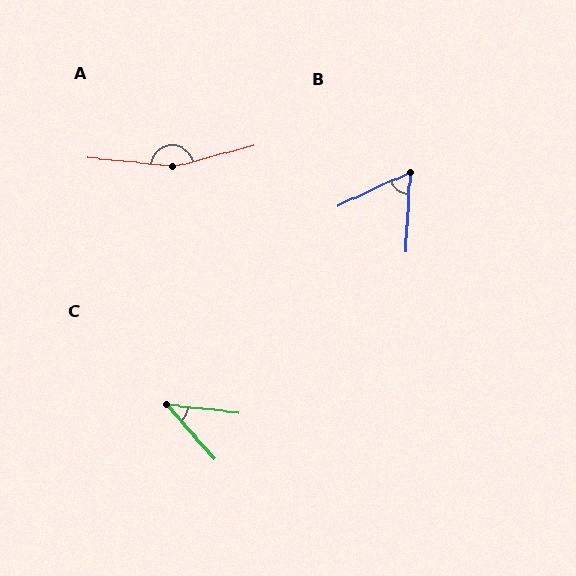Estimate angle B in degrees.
Approximately 61 degrees.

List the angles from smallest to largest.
C (42°), B (61°), A (159°).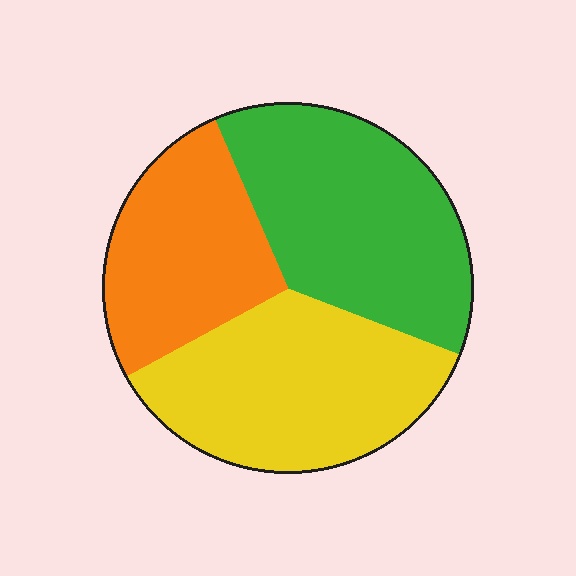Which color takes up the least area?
Orange, at roughly 25%.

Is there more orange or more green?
Green.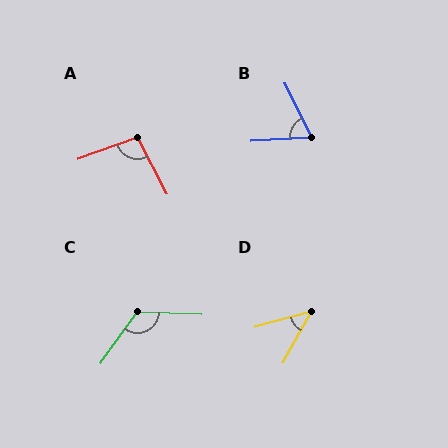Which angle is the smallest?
D, at approximately 46 degrees.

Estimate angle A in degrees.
Approximately 97 degrees.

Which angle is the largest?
C, at approximately 124 degrees.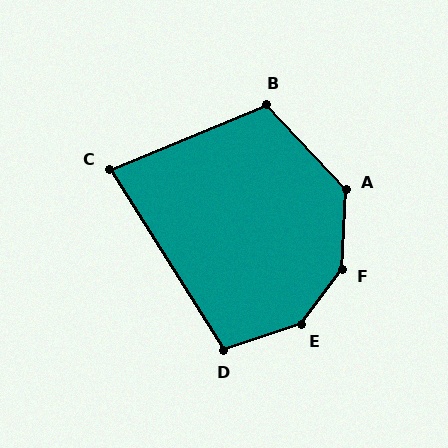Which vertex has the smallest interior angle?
C, at approximately 81 degrees.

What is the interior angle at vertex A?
Approximately 134 degrees (obtuse).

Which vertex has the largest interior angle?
F, at approximately 146 degrees.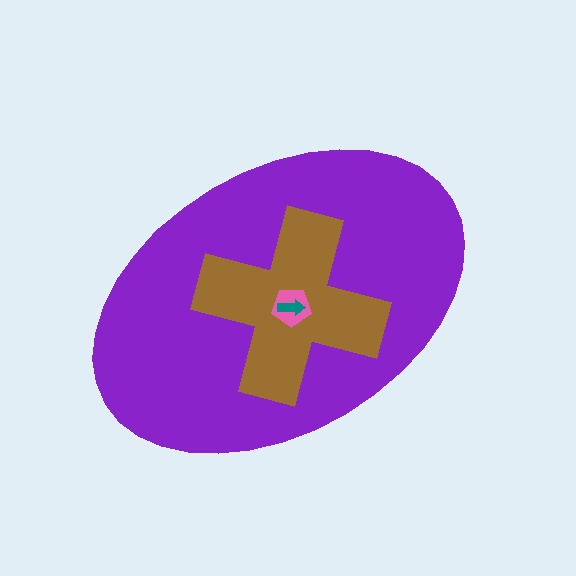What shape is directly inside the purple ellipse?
The brown cross.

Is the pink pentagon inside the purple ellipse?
Yes.